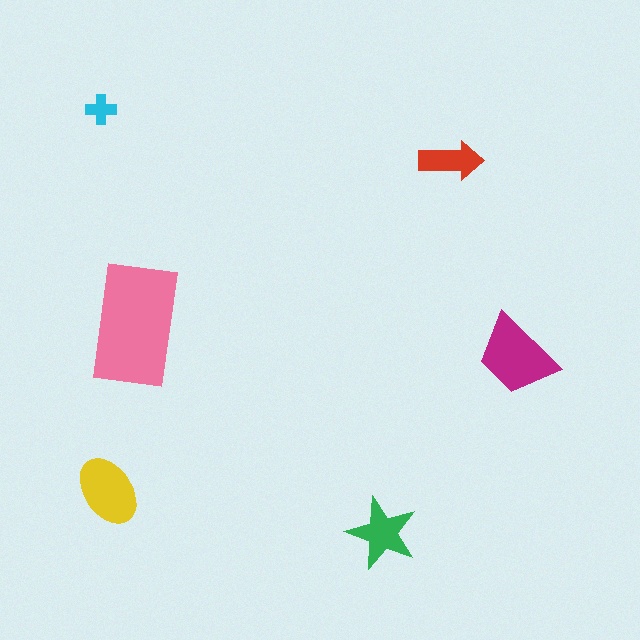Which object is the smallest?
The cyan cross.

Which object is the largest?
The pink rectangle.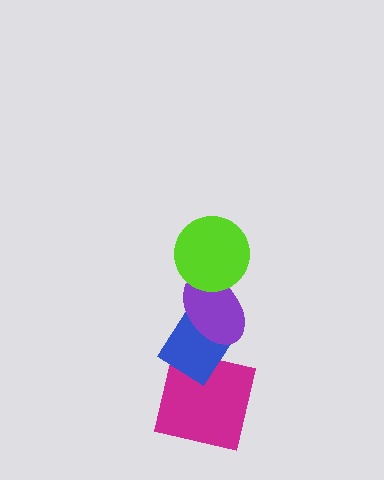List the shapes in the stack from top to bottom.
From top to bottom: the lime circle, the purple ellipse, the blue diamond, the magenta square.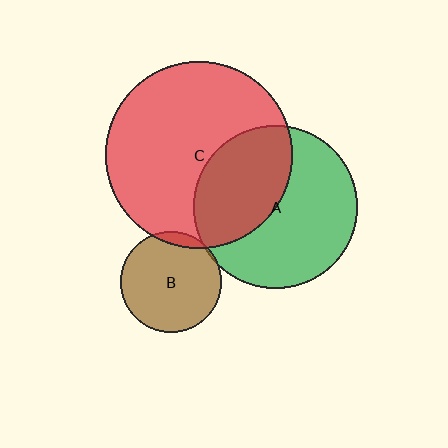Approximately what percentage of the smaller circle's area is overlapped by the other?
Approximately 5%.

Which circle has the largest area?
Circle C (red).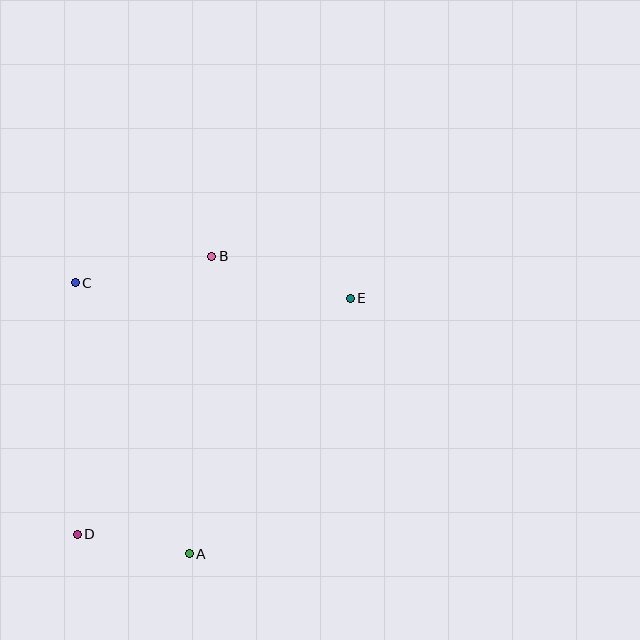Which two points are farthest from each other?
Points D and E are farthest from each other.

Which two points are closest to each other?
Points A and D are closest to each other.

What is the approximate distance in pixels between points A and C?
The distance between A and C is approximately 294 pixels.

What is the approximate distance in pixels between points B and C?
The distance between B and C is approximately 139 pixels.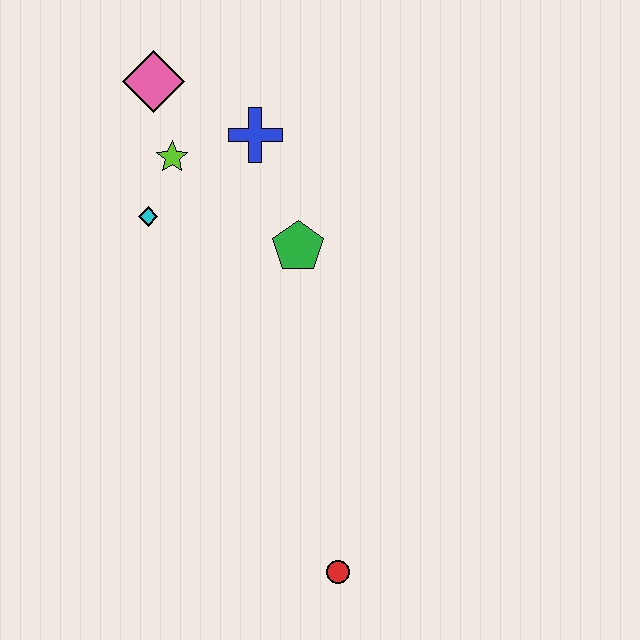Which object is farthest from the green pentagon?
The red circle is farthest from the green pentagon.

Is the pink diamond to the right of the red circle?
No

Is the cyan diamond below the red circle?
No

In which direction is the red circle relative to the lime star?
The red circle is below the lime star.